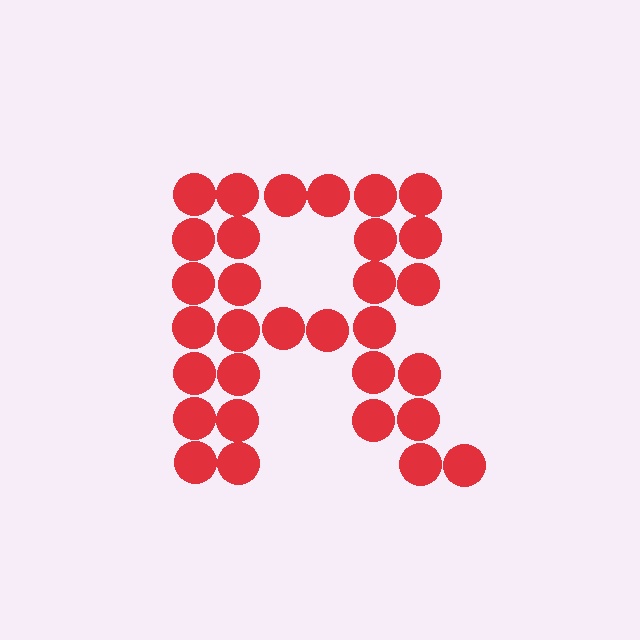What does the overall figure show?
The overall figure shows the letter R.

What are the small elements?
The small elements are circles.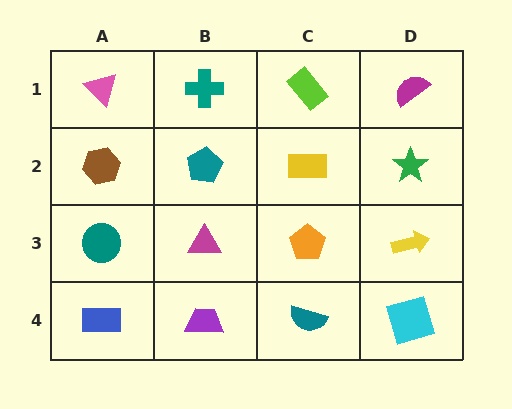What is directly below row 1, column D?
A green star.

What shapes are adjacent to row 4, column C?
An orange pentagon (row 3, column C), a purple trapezoid (row 4, column B), a cyan square (row 4, column D).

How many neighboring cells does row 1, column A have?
2.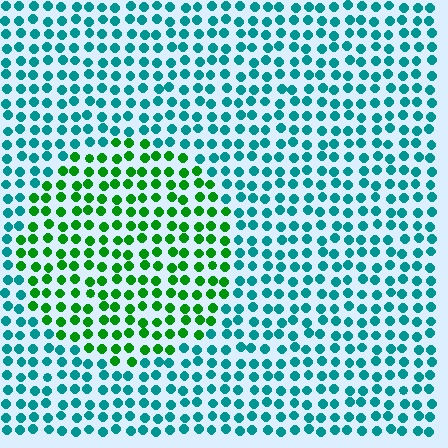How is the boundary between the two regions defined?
The boundary is defined purely by a slight shift in hue (about 54 degrees). Spacing, size, and orientation are identical on both sides.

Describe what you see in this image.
The image is filled with small teal elements in a uniform arrangement. A circle-shaped region is visible where the elements are tinted to a slightly different hue, forming a subtle color boundary.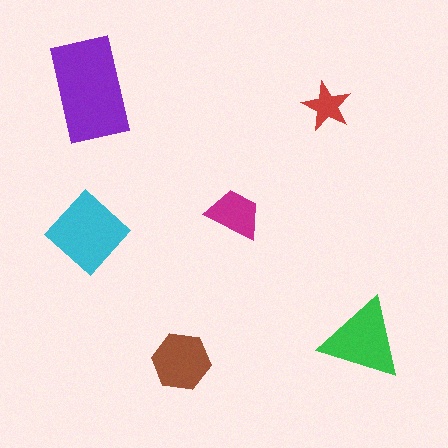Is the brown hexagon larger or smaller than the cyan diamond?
Smaller.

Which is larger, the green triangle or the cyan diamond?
The cyan diamond.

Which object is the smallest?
The red star.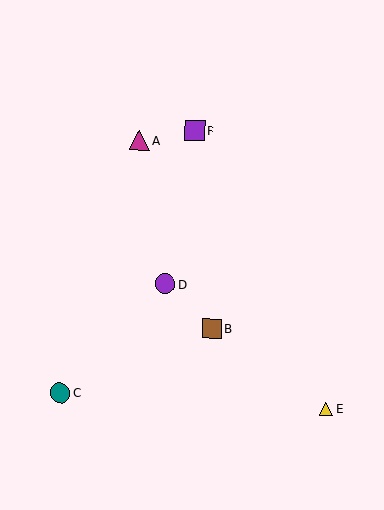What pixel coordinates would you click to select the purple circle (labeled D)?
Click at (165, 284) to select the purple circle D.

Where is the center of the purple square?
The center of the purple square is at (195, 131).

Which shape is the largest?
The magenta triangle (labeled A) is the largest.